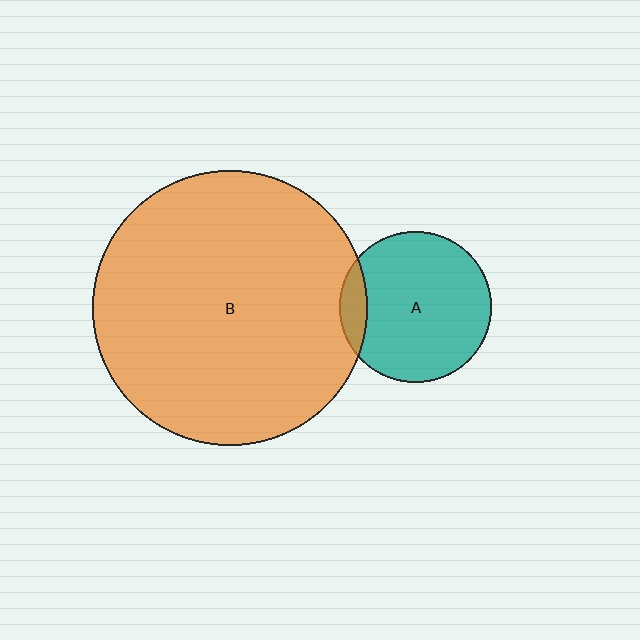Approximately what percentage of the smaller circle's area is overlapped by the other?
Approximately 10%.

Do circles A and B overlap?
Yes.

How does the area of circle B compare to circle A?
Approximately 3.3 times.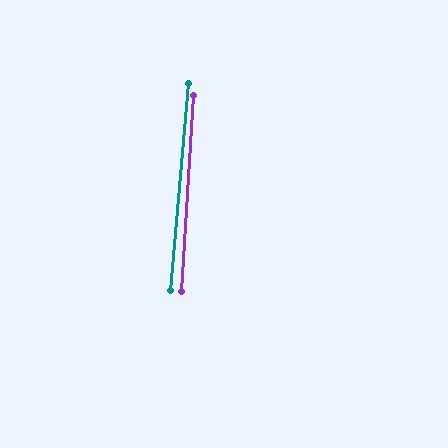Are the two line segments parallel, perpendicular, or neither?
Parallel — their directions differ by only 1.5°.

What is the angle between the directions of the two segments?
Approximately 1 degree.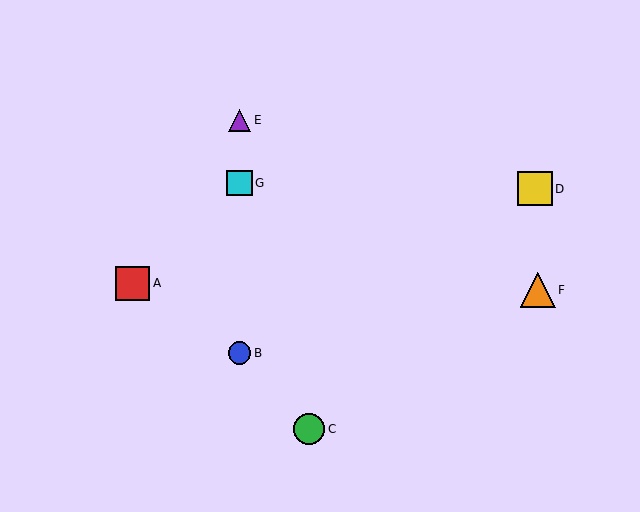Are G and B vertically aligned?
Yes, both are at x≈240.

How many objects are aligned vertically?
3 objects (B, E, G) are aligned vertically.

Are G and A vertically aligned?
No, G is at x≈240 and A is at x≈133.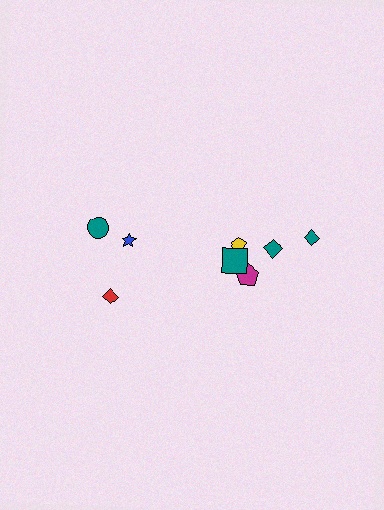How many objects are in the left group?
There are 3 objects.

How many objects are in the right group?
There are 5 objects.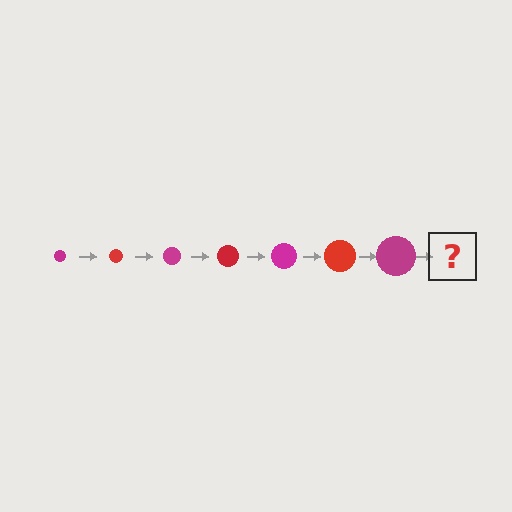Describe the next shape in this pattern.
It should be a red circle, larger than the previous one.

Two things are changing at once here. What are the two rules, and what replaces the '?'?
The two rules are that the circle grows larger each step and the color cycles through magenta and red. The '?' should be a red circle, larger than the previous one.